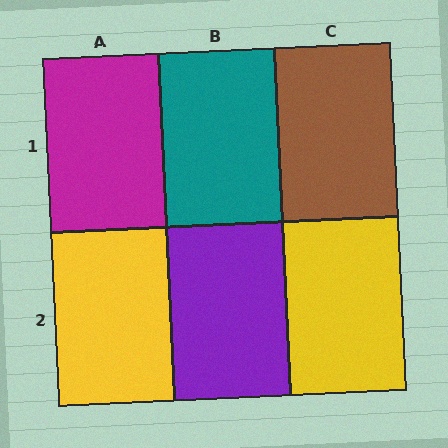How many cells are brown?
1 cell is brown.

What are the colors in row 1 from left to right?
Magenta, teal, brown.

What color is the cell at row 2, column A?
Yellow.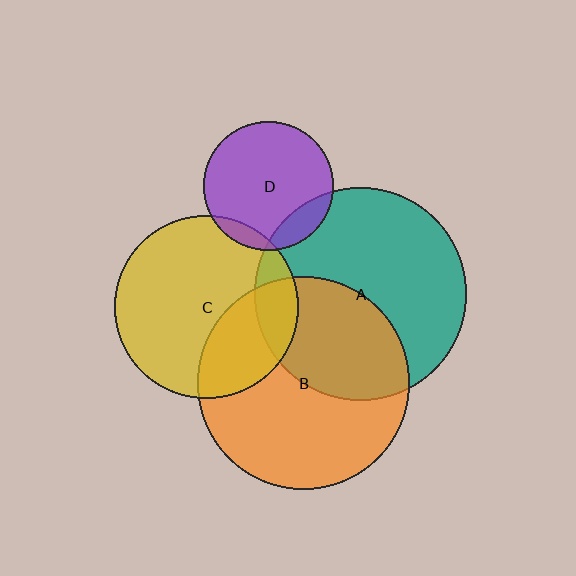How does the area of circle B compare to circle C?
Approximately 1.3 times.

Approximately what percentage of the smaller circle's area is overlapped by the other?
Approximately 40%.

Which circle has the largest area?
Circle B (orange).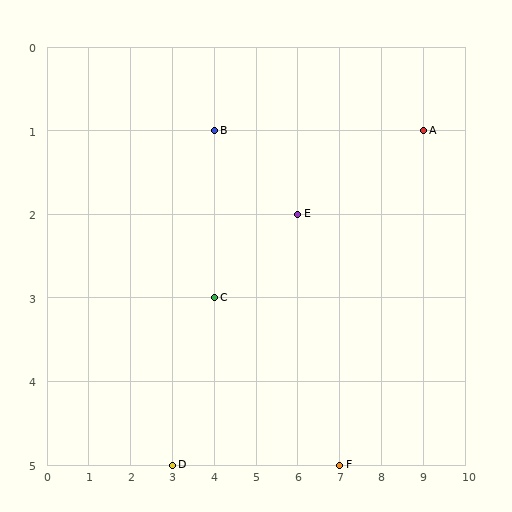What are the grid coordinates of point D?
Point D is at grid coordinates (3, 5).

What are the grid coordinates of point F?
Point F is at grid coordinates (7, 5).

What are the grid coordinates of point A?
Point A is at grid coordinates (9, 1).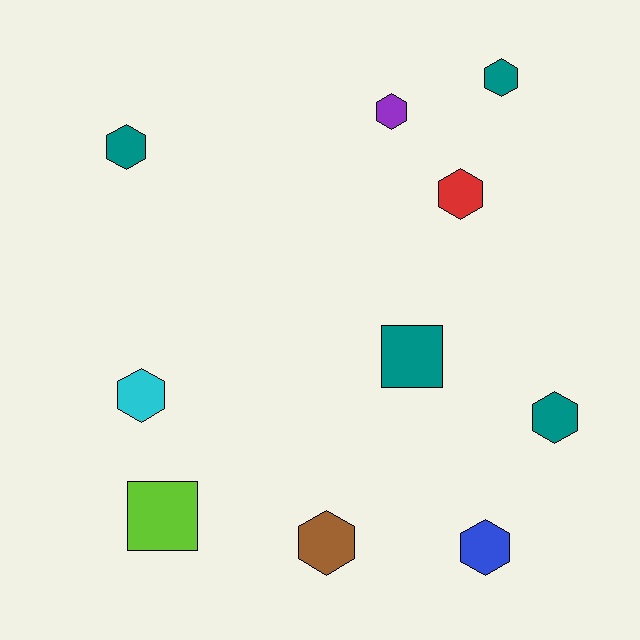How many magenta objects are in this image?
There are no magenta objects.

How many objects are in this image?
There are 10 objects.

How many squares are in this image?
There are 2 squares.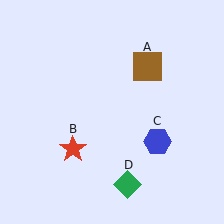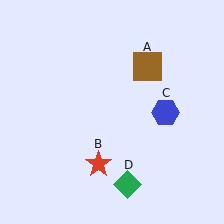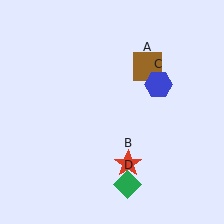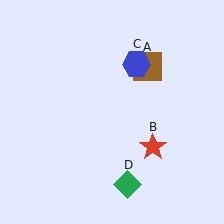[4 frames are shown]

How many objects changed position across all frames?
2 objects changed position: red star (object B), blue hexagon (object C).